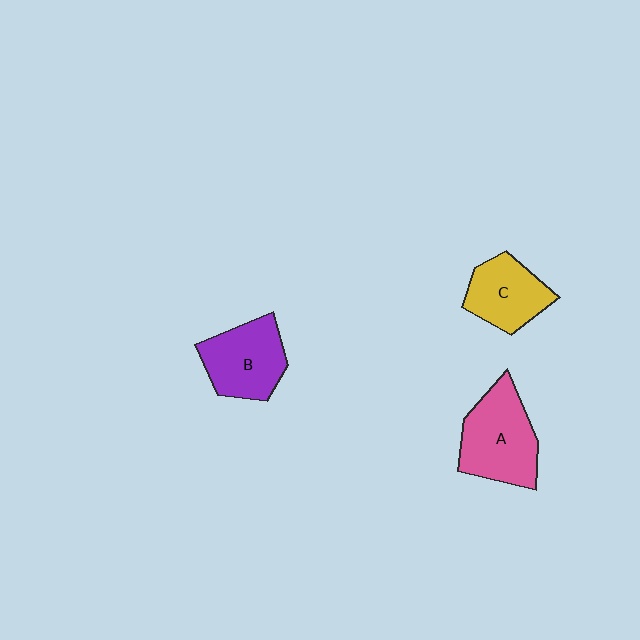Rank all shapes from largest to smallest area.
From largest to smallest: A (pink), B (purple), C (yellow).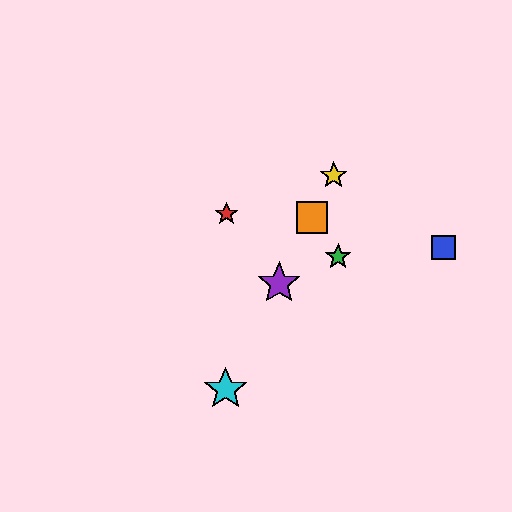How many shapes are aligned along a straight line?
4 shapes (the yellow star, the purple star, the orange square, the cyan star) are aligned along a straight line.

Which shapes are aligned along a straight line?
The yellow star, the purple star, the orange square, the cyan star are aligned along a straight line.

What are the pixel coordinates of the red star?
The red star is at (227, 214).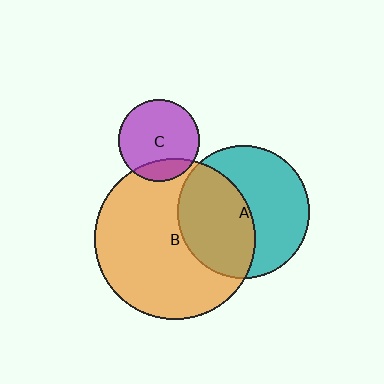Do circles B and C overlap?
Yes.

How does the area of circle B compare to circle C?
Approximately 3.9 times.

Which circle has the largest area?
Circle B (orange).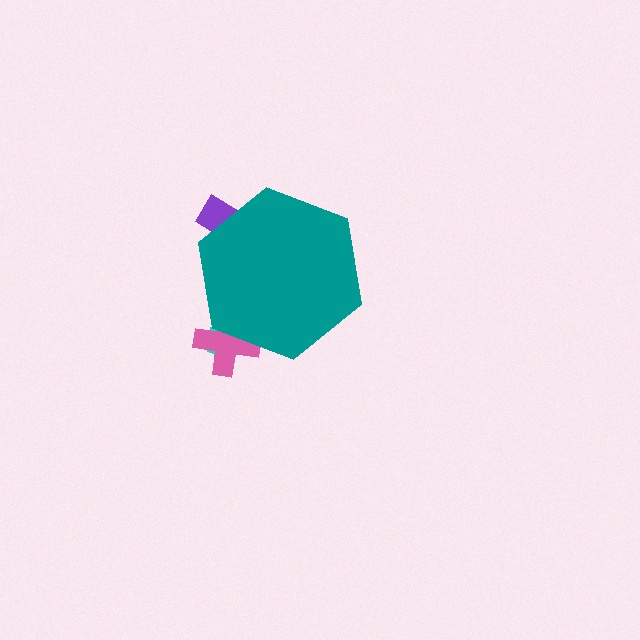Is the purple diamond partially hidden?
Yes, the purple diamond is partially hidden behind the teal hexagon.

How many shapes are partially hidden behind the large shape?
3 shapes are partially hidden.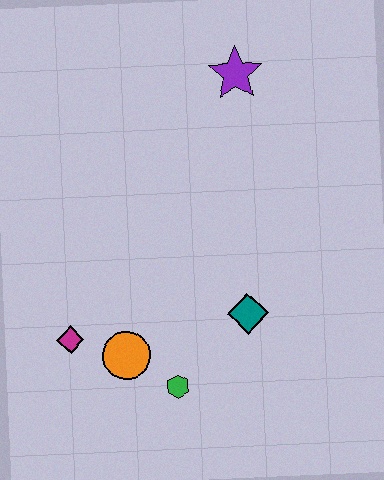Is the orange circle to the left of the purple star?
Yes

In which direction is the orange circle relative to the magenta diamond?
The orange circle is to the right of the magenta diamond.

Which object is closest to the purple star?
The teal diamond is closest to the purple star.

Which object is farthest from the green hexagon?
The purple star is farthest from the green hexagon.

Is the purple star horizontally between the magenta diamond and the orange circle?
No